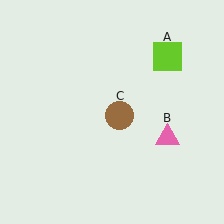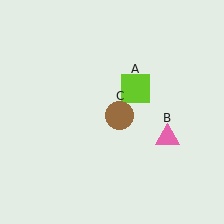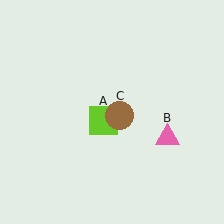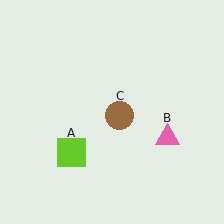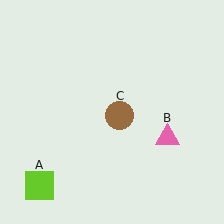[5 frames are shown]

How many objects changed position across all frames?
1 object changed position: lime square (object A).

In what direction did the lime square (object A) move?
The lime square (object A) moved down and to the left.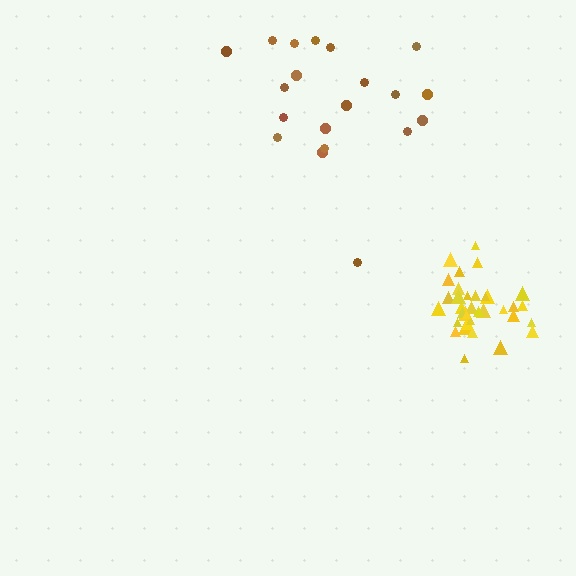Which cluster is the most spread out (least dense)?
Brown.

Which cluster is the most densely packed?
Yellow.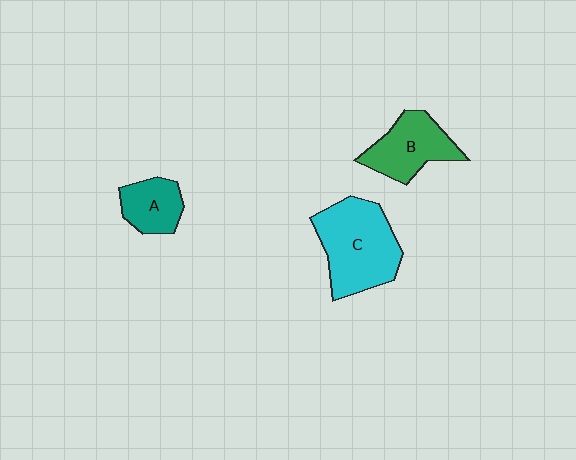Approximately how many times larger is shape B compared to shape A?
Approximately 1.4 times.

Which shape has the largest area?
Shape C (cyan).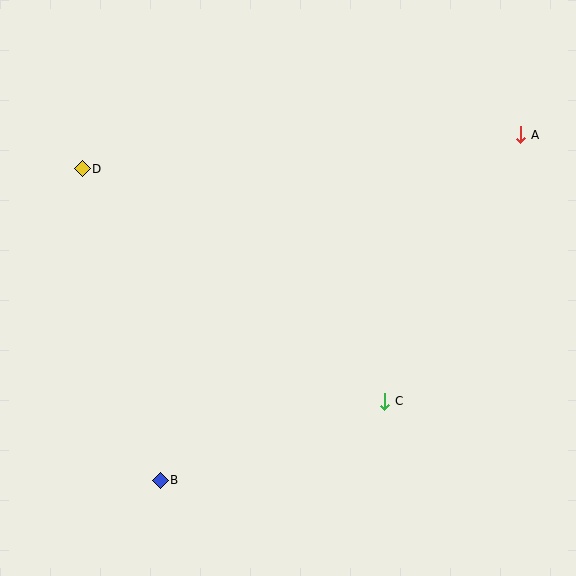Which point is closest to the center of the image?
Point C at (385, 401) is closest to the center.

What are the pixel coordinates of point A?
Point A is at (521, 135).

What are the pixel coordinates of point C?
Point C is at (385, 401).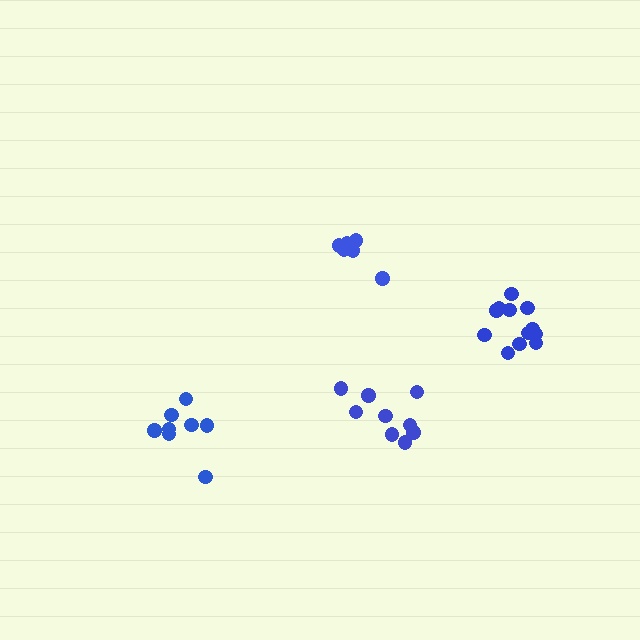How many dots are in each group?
Group 1: 6 dots, Group 2: 9 dots, Group 3: 8 dots, Group 4: 12 dots (35 total).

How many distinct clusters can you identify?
There are 4 distinct clusters.